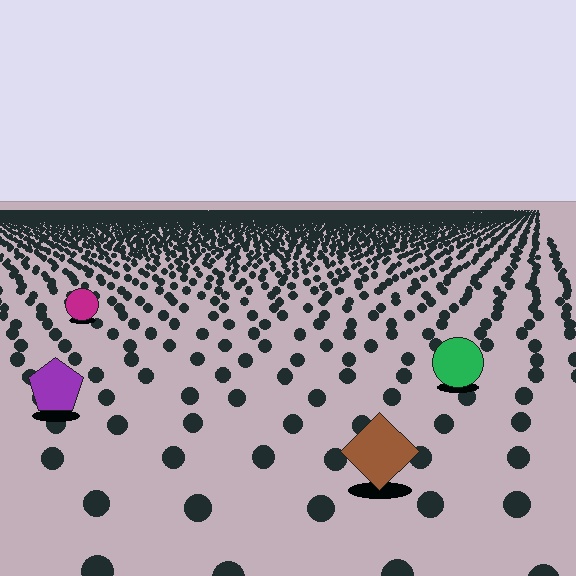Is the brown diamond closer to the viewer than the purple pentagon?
Yes. The brown diamond is closer — you can tell from the texture gradient: the ground texture is coarser near it.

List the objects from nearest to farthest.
From nearest to farthest: the brown diamond, the purple pentagon, the green circle, the magenta circle.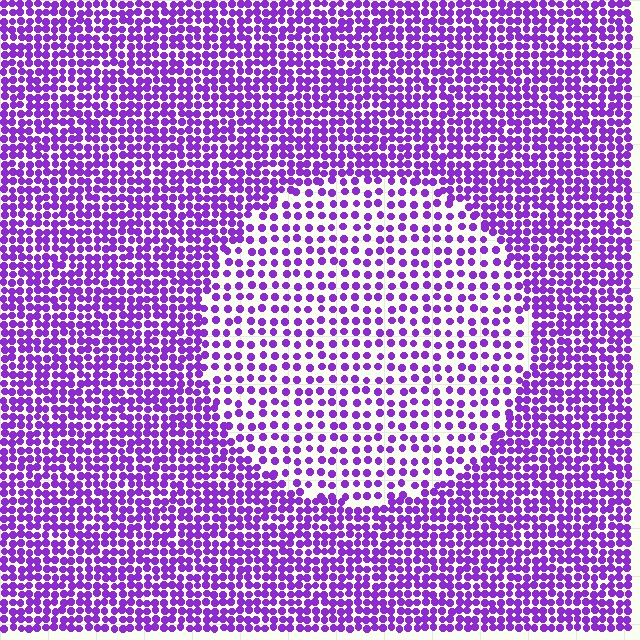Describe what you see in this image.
The image contains small purple elements arranged at two different densities. A circle-shaped region is visible where the elements are less densely packed than the surrounding area.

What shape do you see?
I see a circle.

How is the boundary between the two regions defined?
The boundary is defined by a change in element density (approximately 1.9x ratio). All elements are the same color, size, and shape.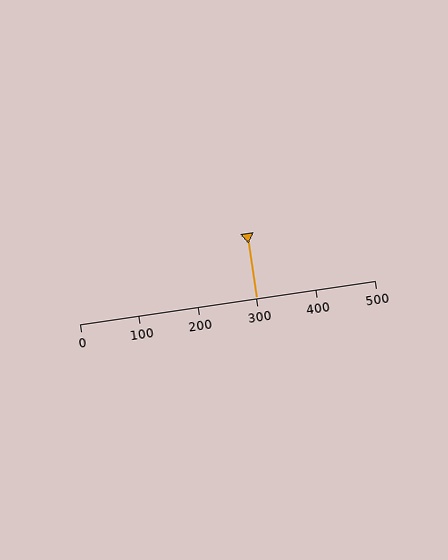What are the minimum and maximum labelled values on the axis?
The axis runs from 0 to 500.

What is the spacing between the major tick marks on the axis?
The major ticks are spaced 100 apart.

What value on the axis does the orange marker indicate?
The marker indicates approximately 300.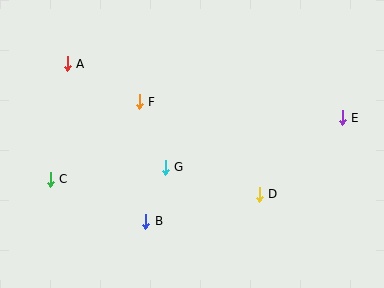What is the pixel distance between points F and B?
The distance between F and B is 120 pixels.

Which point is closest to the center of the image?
Point G at (165, 167) is closest to the center.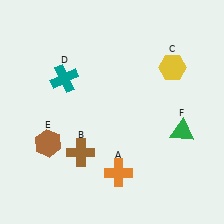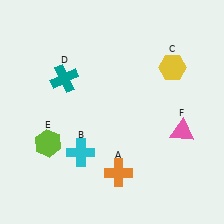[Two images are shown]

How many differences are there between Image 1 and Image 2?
There are 3 differences between the two images.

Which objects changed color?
B changed from brown to cyan. E changed from brown to lime. F changed from green to pink.